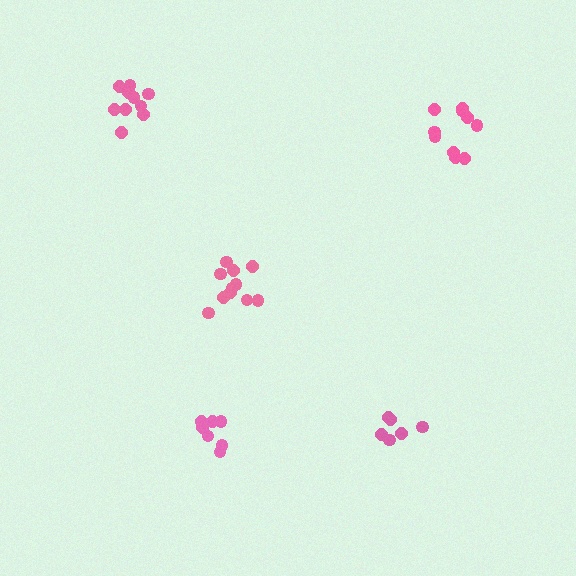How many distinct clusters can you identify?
There are 5 distinct clusters.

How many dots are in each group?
Group 1: 11 dots, Group 2: 10 dots, Group 3: 7 dots, Group 4: 10 dots, Group 5: 6 dots (44 total).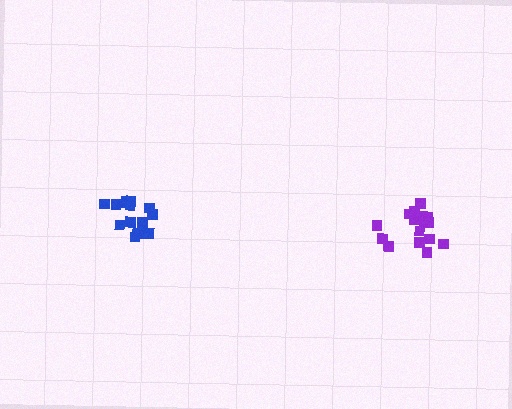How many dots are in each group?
Group 1: 17 dots, Group 2: 15 dots (32 total).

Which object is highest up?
The blue cluster is topmost.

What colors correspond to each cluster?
The clusters are colored: purple, blue.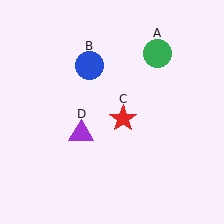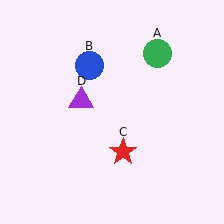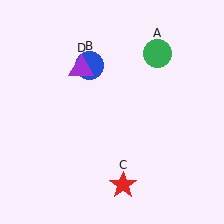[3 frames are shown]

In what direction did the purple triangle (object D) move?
The purple triangle (object D) moved up.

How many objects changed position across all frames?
2 objects changed position: red star (object C), purple triangle (object D).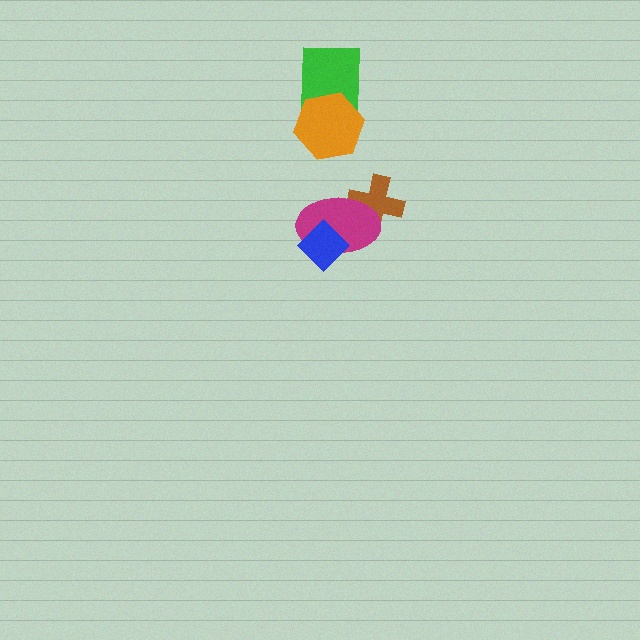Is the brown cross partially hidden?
Yes, it is partially covered by another shape.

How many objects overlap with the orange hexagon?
1 object overlaps with the orange hexagon.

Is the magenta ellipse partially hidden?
Yes, it is partially covered by another shape.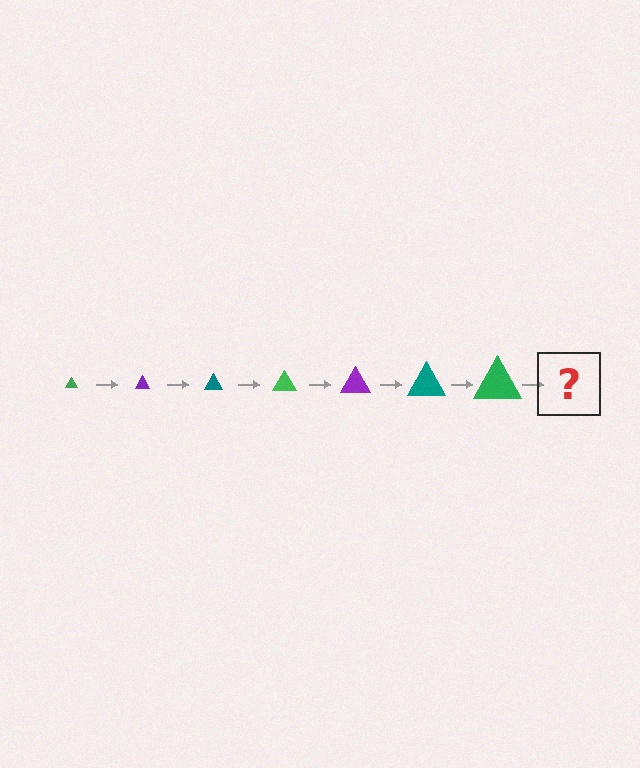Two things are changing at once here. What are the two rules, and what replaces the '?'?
The two rules are that the triangle grows larger each step and the color cycles through green, purple, and teal. The '?' should be a purple triangle, larger than the previous one.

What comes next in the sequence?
The next element should be a purple triangle, larger than the previous one.